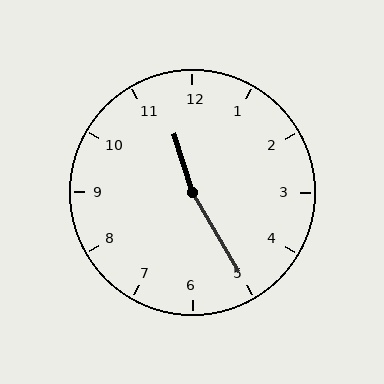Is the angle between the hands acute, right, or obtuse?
It is obtuse.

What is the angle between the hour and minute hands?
Approximately 168 degrees.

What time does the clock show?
11:25.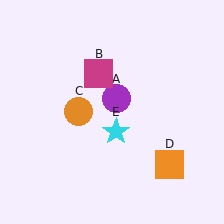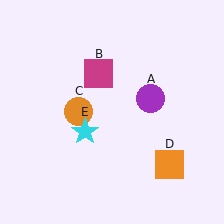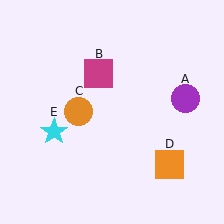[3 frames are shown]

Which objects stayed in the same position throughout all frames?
Magenta square (object B) and orange circle (object C) and orange square (object D) remained stationary.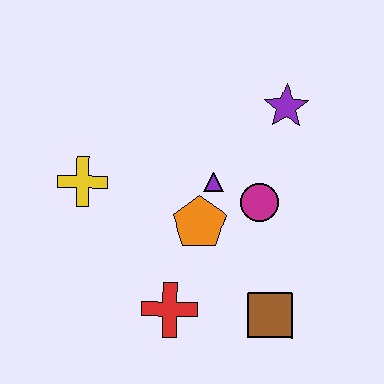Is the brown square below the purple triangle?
Yes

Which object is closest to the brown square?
The red cross is closest to the brown square.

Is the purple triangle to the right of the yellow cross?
Yes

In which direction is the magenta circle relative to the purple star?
The magenta circle is below the purple star.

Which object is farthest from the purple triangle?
The brown square is farthest from the purple triangle.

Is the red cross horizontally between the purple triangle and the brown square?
No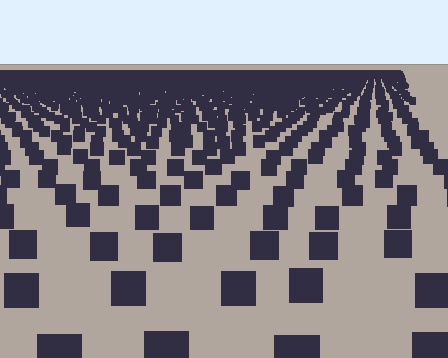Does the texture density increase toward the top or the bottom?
Density increases toward the top.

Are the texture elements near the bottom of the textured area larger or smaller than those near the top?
Larger. Near the bottom, elements are closer to the viewer and appear at a bigger on-screen size.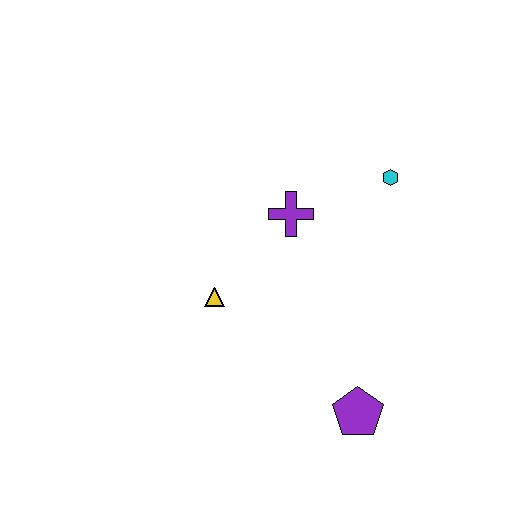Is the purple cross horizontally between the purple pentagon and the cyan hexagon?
No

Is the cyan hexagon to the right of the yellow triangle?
Yes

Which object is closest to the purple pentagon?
The yellow triangle is closest to the purple pentagon.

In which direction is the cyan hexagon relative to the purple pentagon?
The cyan hexagon is above the purple pentagon.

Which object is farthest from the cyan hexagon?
The purple pentagon is farthest from the cyan hexagon.